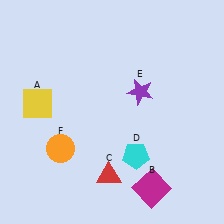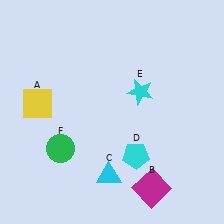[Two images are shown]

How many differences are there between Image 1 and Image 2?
There are 3 differences between the two images.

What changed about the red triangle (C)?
In Image 1, C is red. In Image 2, it changed to cyan.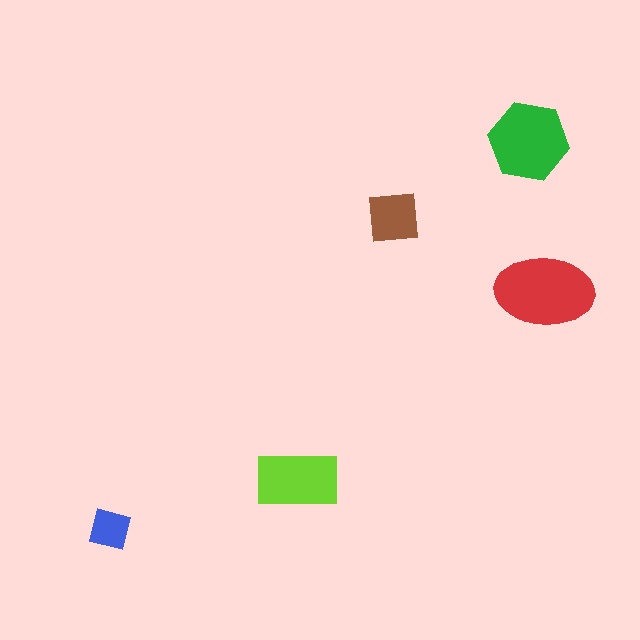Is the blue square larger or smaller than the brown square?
Smaller.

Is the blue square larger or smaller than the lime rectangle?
Smaller.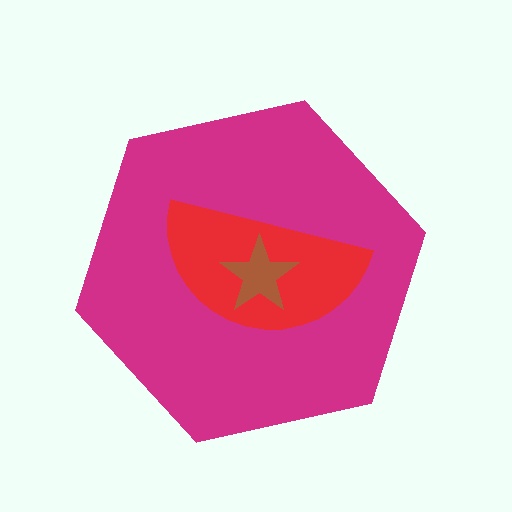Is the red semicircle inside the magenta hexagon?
Yes.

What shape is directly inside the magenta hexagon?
The red semicircle.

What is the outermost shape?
The magenta hexagon.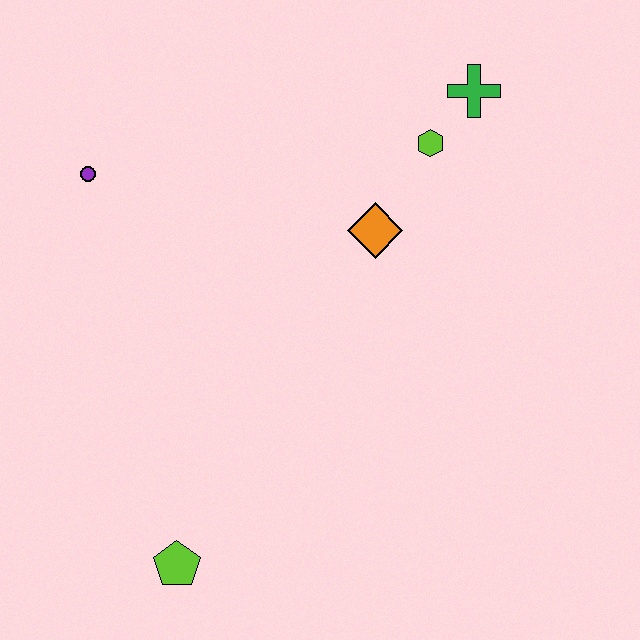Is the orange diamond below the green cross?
Yes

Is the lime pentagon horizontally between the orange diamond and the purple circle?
Yes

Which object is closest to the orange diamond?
The lime hexagon is closest to the orange diamond.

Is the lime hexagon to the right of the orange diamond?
Yes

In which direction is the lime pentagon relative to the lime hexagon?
The lime pentagon is below the lime hexagon.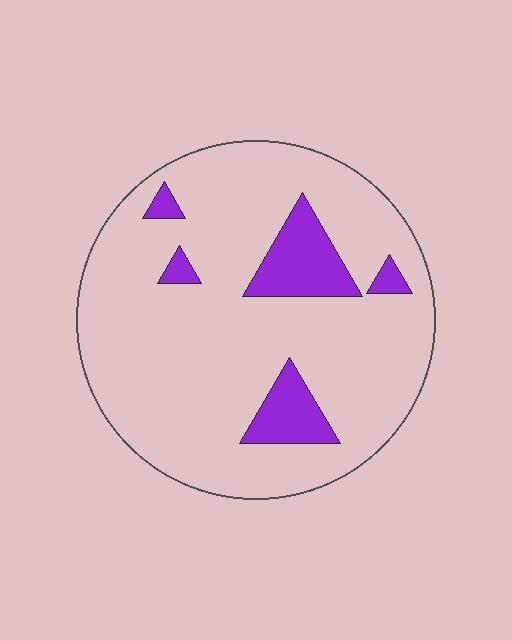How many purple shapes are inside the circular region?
5.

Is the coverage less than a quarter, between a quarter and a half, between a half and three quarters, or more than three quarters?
Less than a quarter.